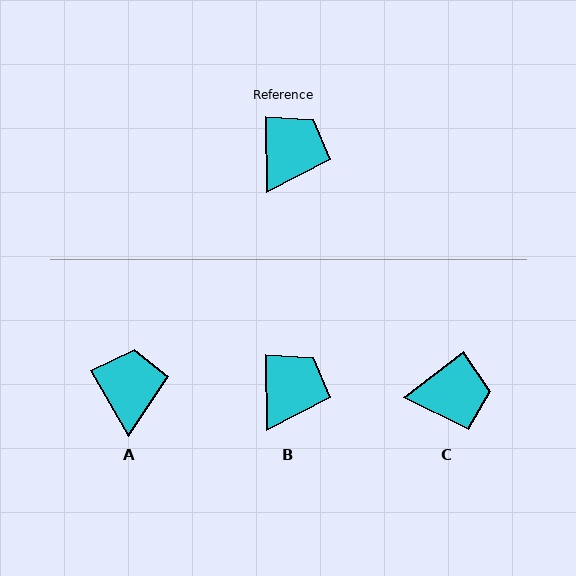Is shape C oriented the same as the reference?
No, it is off by about 53 degrees.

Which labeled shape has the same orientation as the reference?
B.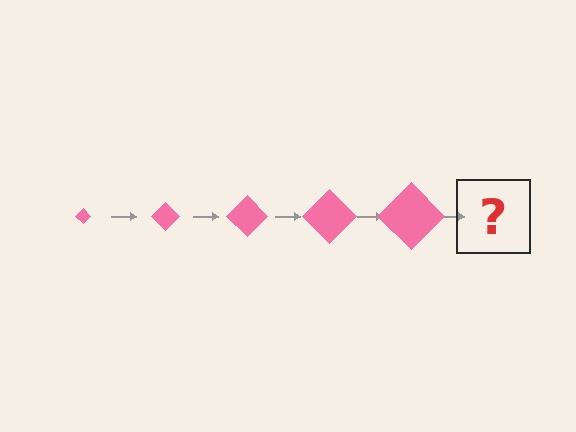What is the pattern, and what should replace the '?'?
The pattern is that the diamond gets progressively larger each step. The '?' should be a pink diamond, larger than the previous one.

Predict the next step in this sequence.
The next step is a pink diamond, larger than the previous one.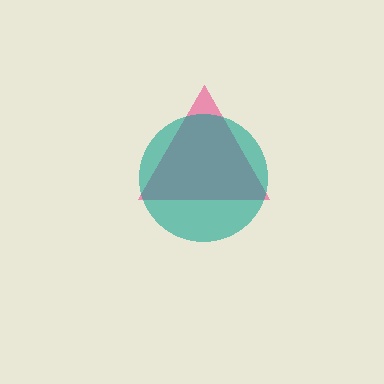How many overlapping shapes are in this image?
There are 2 overlapping shapes in the image.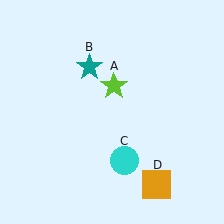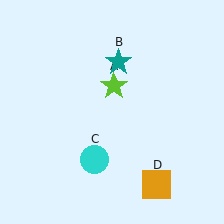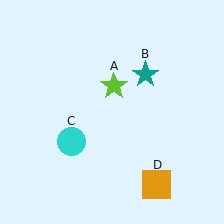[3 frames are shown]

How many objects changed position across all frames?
2 objects changed position: teal star (object B), cyan circle (object C).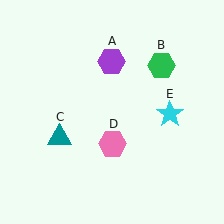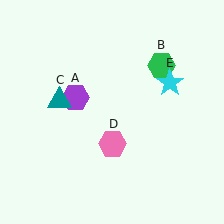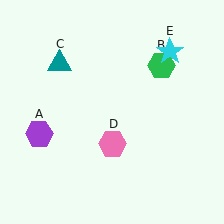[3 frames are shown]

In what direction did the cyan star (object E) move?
The cyan star (object E) moved up.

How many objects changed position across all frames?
3 objects changed position: purple hexagon (object A), teal triangle (object C), cyan star (object E).